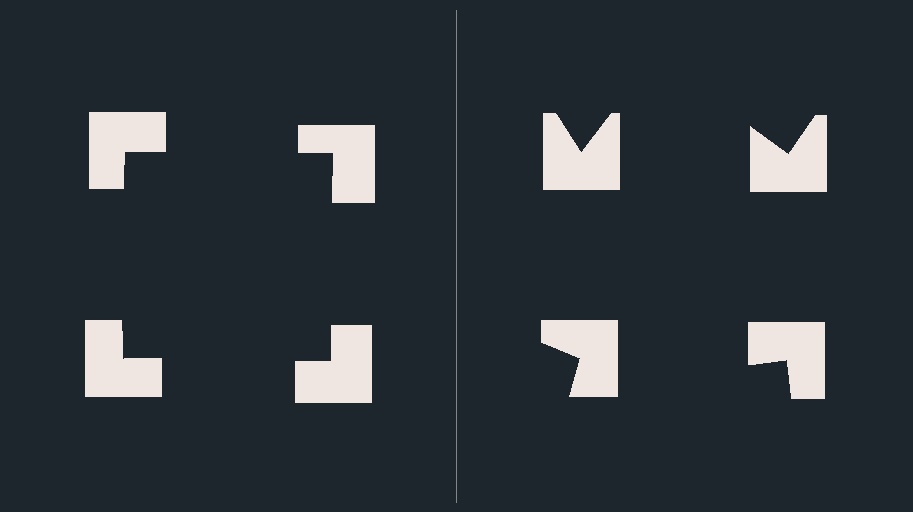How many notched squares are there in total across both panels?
8 — 4 on each side.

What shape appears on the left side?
An illusory square.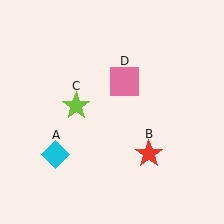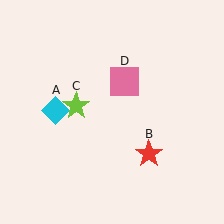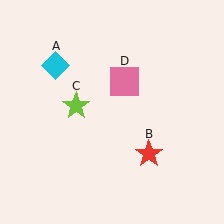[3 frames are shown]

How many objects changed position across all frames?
1 object changed position: cyan diamond (object A).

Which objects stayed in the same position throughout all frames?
Red star (object B) and lime star (object C) and pink square (object D) remained stationary.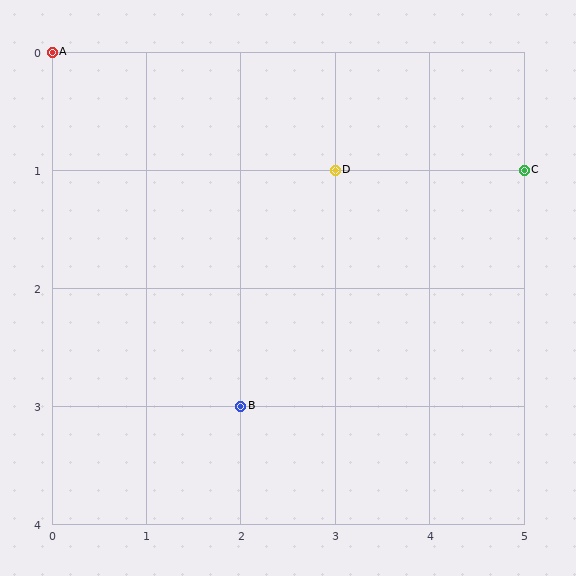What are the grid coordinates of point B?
Point B is at grid coordinates (2, 3).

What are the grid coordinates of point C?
Point C is at grid coordinates (5, 1).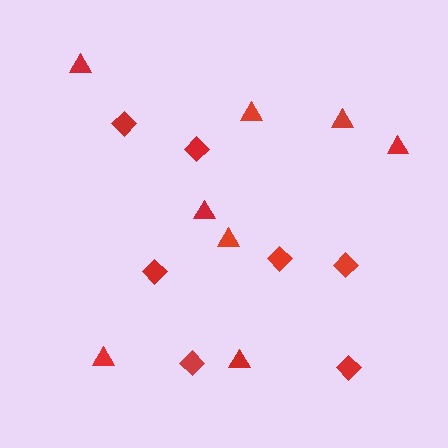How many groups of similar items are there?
There are 2 groups: one group of triangles (8) and one group of diamonds (7).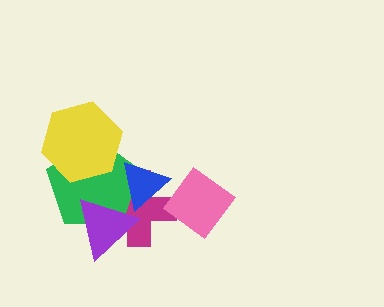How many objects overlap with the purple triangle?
3 objects overlap with the purple triangle.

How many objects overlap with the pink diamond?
0 objects overlap with the pink diamond.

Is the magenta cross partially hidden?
Yes, it is partially covered by another shape.